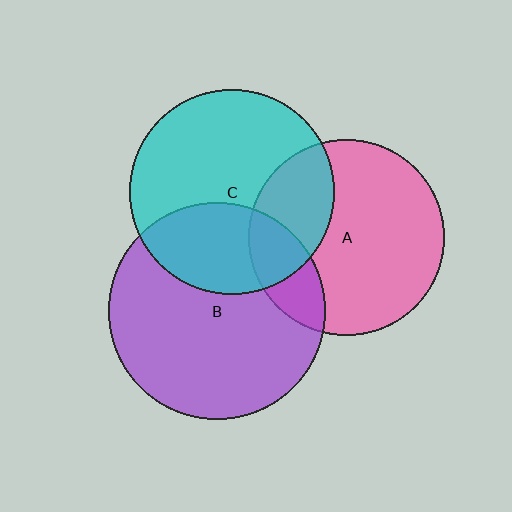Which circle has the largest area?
Circle B (purple).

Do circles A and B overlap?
Yes.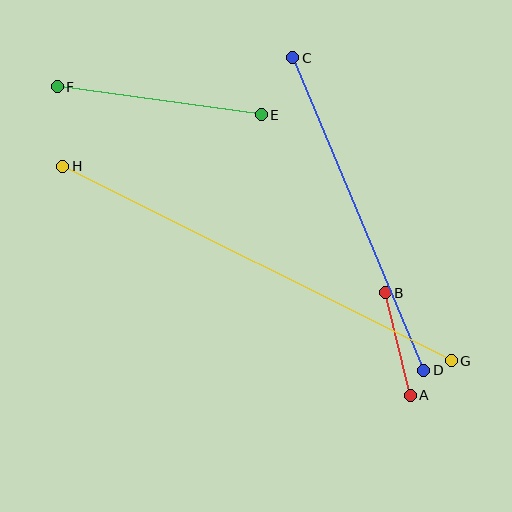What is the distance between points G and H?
The distance is approximately 435 pixels.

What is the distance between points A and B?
The distance is approximately 105 pixels.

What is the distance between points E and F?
The distance is approximately 206 pixels.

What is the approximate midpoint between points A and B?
The midpoint is at approximately (398, 344) pixels.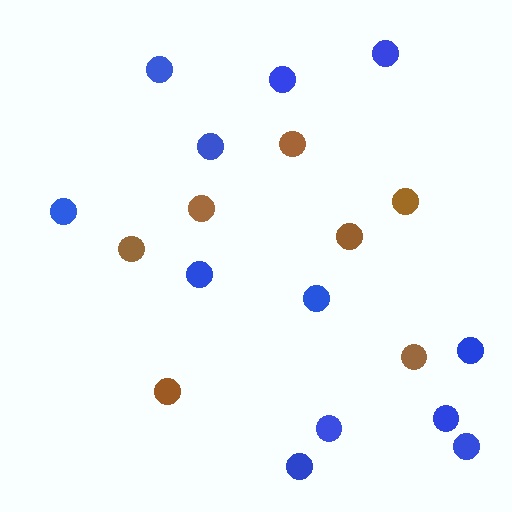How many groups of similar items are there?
There are 2 groups: one group of blue circles (12) and one group of brown circles (7).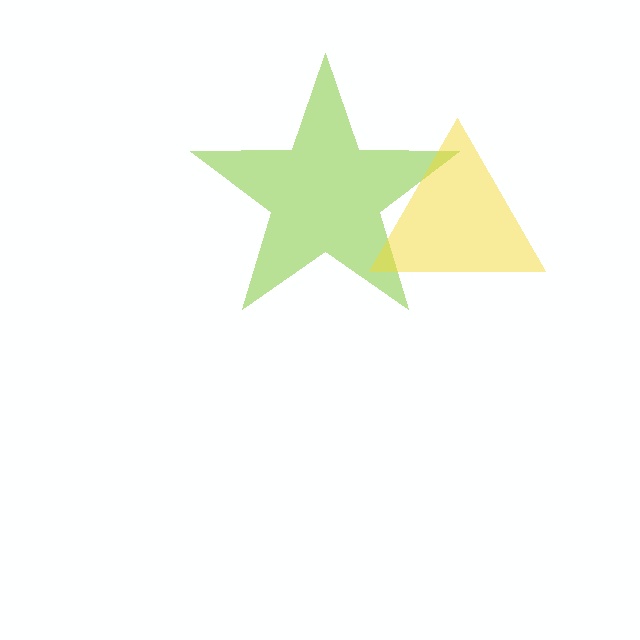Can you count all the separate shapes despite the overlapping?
Yes, there are 2 separate shapes.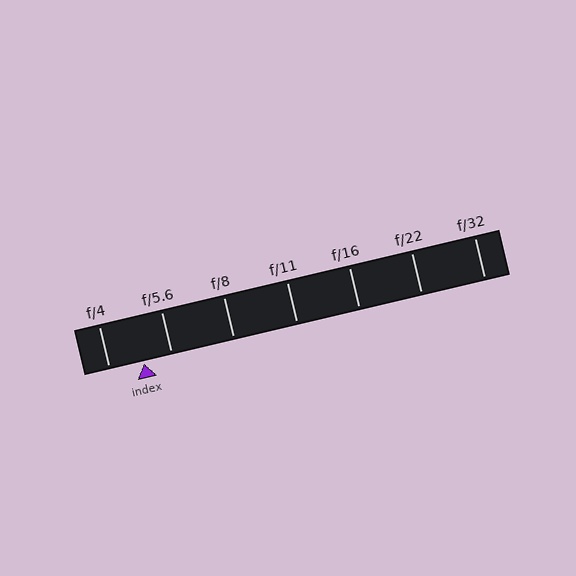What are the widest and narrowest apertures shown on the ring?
The widest aperture shown is f/4 and the narrowest is f/32.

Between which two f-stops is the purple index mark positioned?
The index mark is between f/4 and f/5.6.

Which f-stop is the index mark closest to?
The index mark is closest to f/5.6.